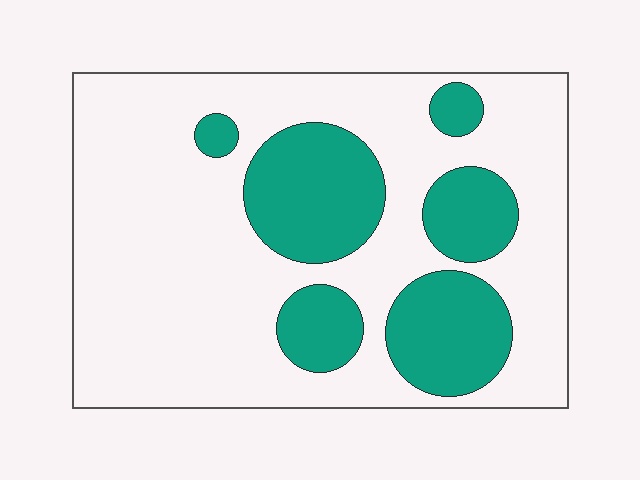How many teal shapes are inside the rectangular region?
6.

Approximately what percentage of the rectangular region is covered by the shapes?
Approximately 30%.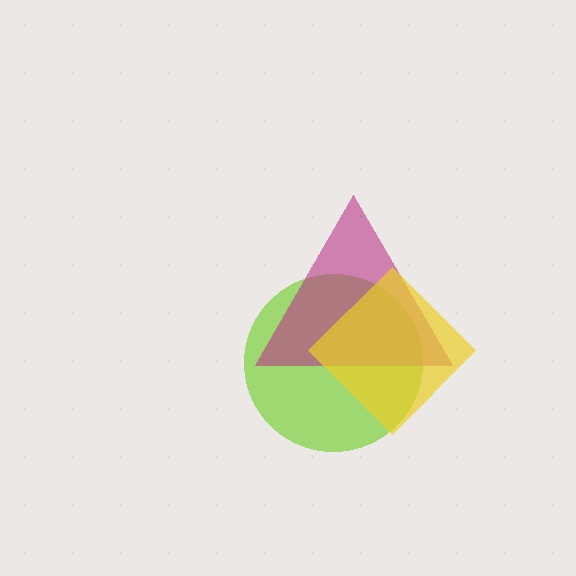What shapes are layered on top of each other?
The layered shapes are: a lime circle, a magenta triangle, a yellow diamond.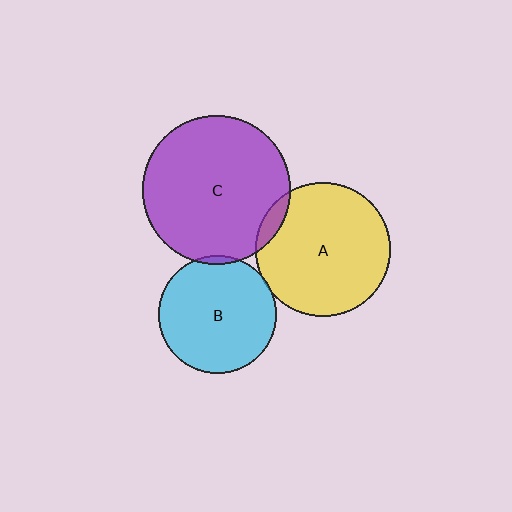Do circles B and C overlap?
Yes.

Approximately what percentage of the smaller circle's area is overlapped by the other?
Approximately 5%.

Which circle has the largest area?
Circle C (purple).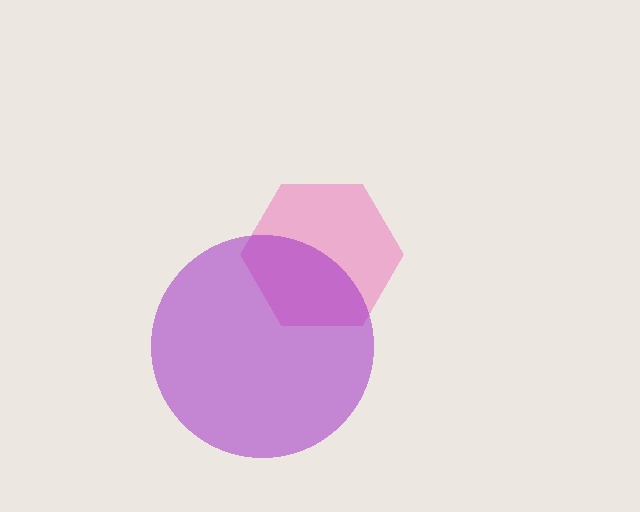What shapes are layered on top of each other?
The layered shapes are: a pink hexagon, a purple circle.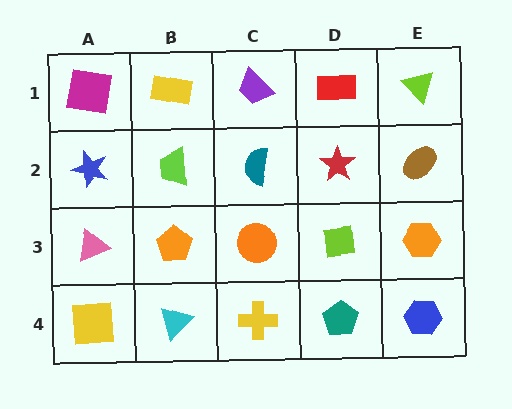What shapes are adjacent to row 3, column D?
A red star (row 2, column D), a teal pentagon (row 4, column D), an orange circle (row 3, column C), an orange hexagon (row 3, column E).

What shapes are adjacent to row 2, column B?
A yellow rectangle (row 1, column B), an orange pentagon (row 3, column B), a blue star (row 2, column A), a teal semicircle (row 2, column C).